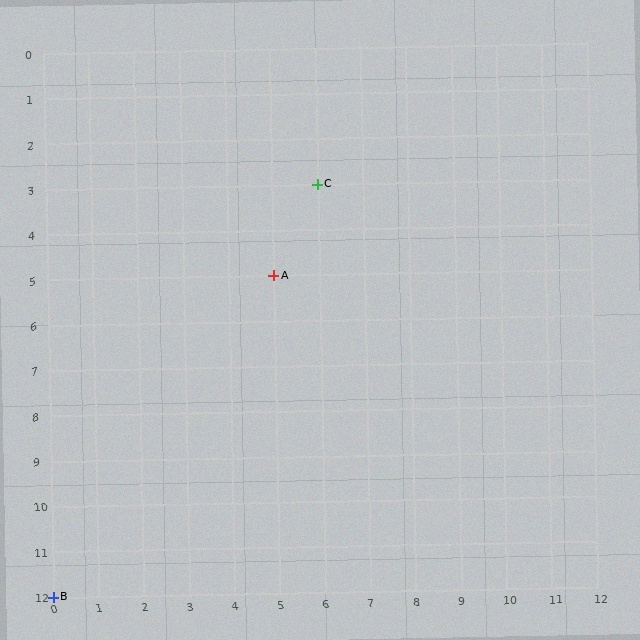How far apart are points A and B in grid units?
Points A and B are 5 columns and 7 rows apart (about 8.6 grid units diagonally).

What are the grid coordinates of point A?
Point A is at grid coordinates (5, 5).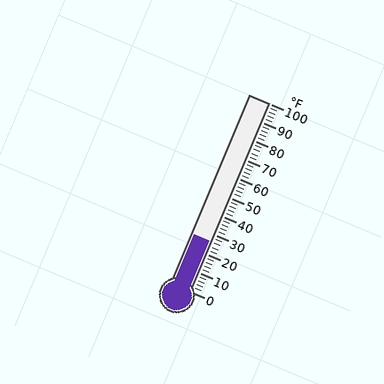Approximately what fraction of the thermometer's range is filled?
The thermometer is filled to approximately 25% of its range.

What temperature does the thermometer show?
The thermometer shows approximately 26°F.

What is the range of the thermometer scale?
The thermometer scale ranges from 0°F to 100°F.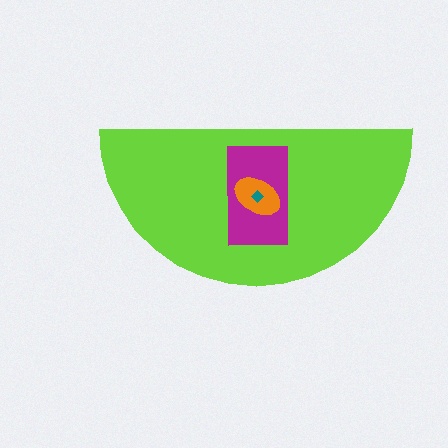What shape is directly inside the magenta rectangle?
The orange ellipse.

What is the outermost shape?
The lime semicircle.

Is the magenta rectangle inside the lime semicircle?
Yes.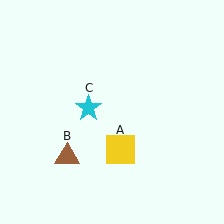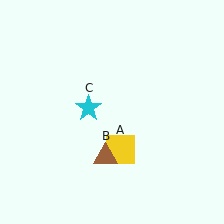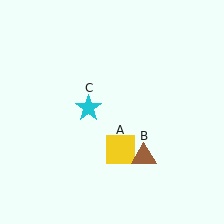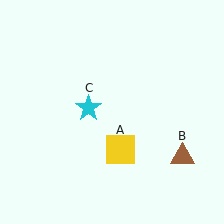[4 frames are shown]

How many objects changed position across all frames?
1 object changed position: brown triangle (object B).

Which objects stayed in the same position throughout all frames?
Yellow square (object A) and cyan star (object C) remained stationary.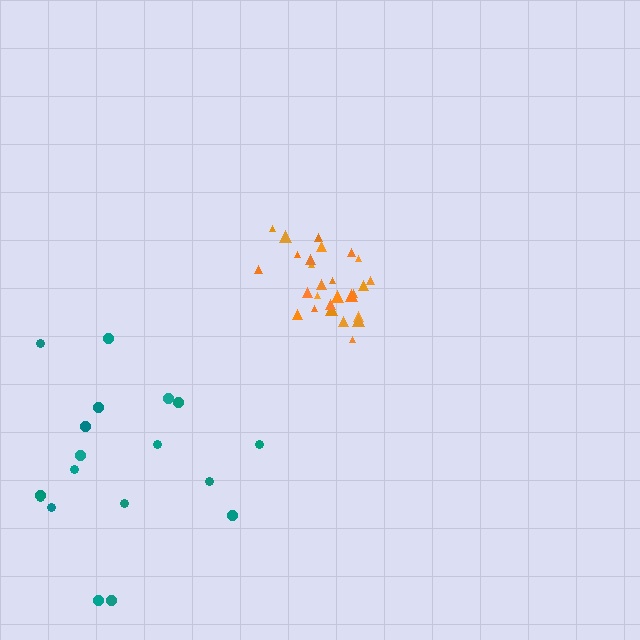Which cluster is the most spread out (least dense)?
Teal.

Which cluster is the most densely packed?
Orange.